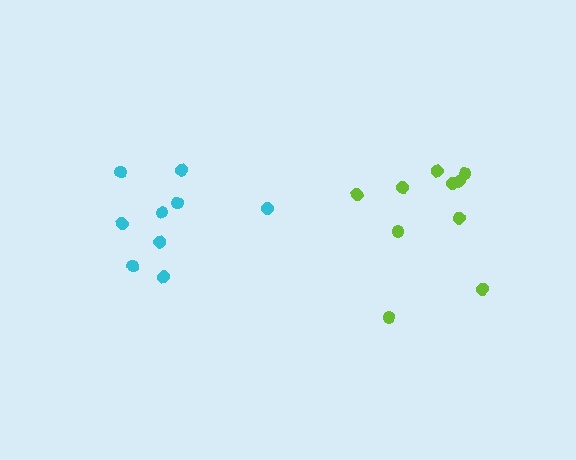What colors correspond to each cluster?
The clusters are colored: lime, cyan.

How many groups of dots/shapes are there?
There are 2 groups.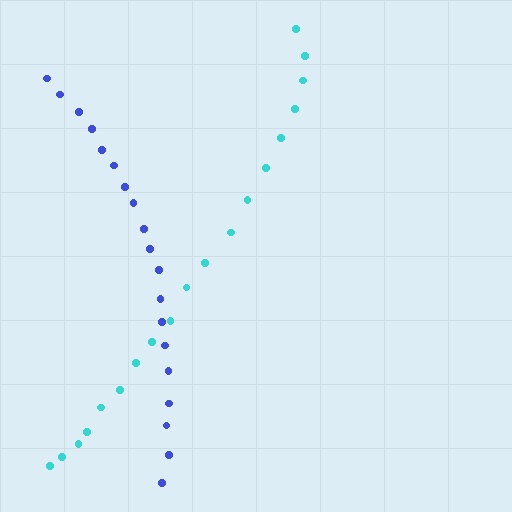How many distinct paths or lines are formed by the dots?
There are 2 distinct paths.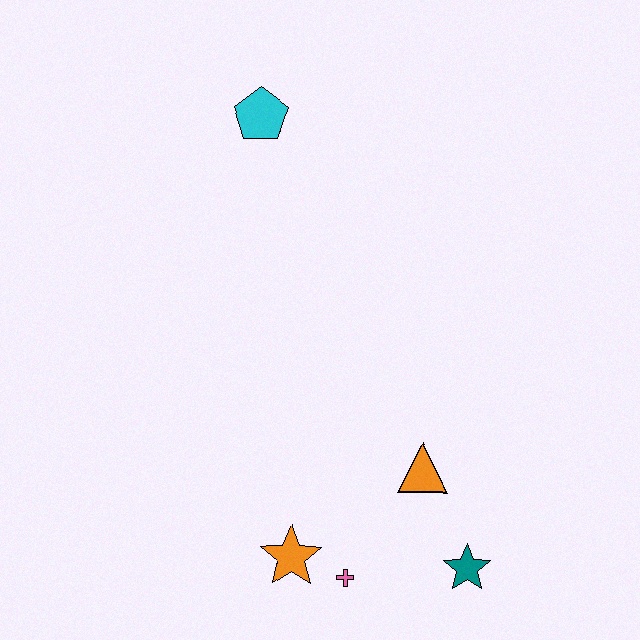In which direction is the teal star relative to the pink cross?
The teal star is to the right of the pink cross.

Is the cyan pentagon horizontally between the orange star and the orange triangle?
No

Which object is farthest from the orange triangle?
The cyan pentagon is farthest from the orange triangle.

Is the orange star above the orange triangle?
No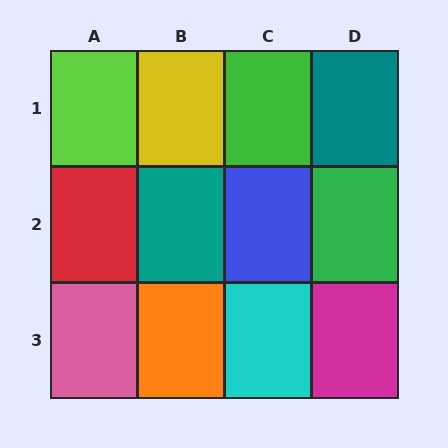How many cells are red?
1 cell is red.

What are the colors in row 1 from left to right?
Lime, yellow, green, teal.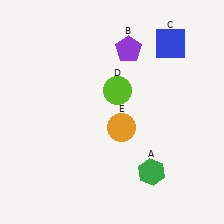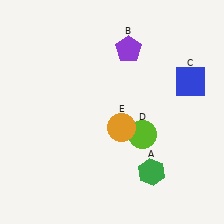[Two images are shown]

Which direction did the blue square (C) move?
The blue square (C) moved down.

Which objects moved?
The objects that moved are: the blue square (C), the lime circle (D).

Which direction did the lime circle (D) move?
The lime circle (D) moved down.